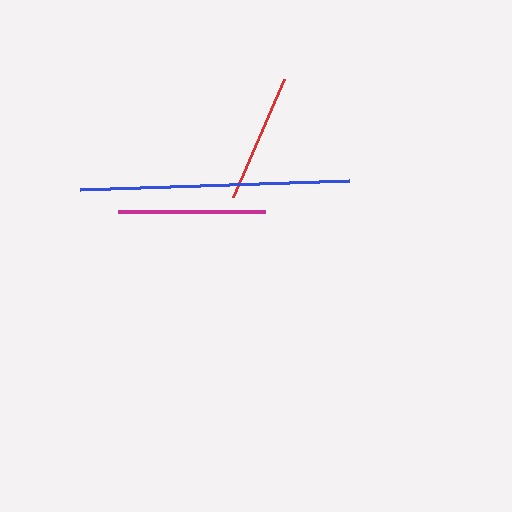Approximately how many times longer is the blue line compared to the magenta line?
The blue line is approximately 1.8 times the length of the magenta line.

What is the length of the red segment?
The red segment is approximately 128 pixels long.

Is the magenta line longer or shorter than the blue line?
The blue line is longer than the magenta line.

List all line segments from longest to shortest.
From longest to shortest: blue, magenta, red.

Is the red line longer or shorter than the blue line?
The blue line is longer than the red line.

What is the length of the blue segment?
The blue segment is approximately 270 pixels long.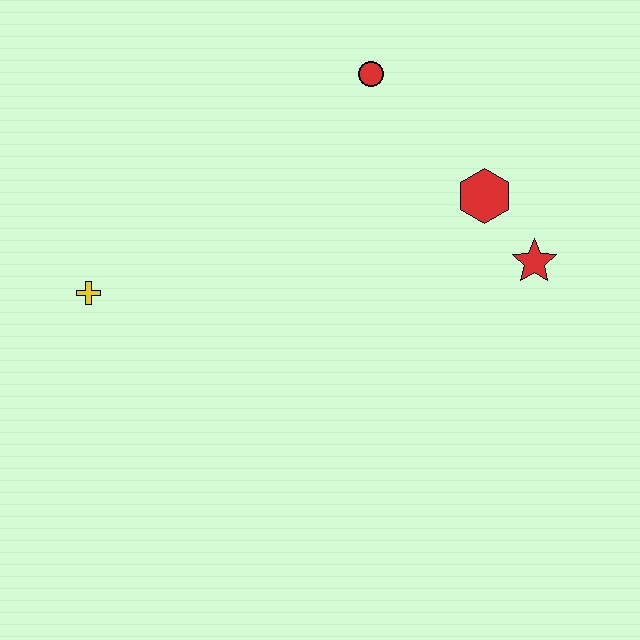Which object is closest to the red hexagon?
The red star is closest to the red hexagon.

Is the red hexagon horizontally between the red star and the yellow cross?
Yes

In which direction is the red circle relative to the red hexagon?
The red circle is above the red hexagon.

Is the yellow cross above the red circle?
No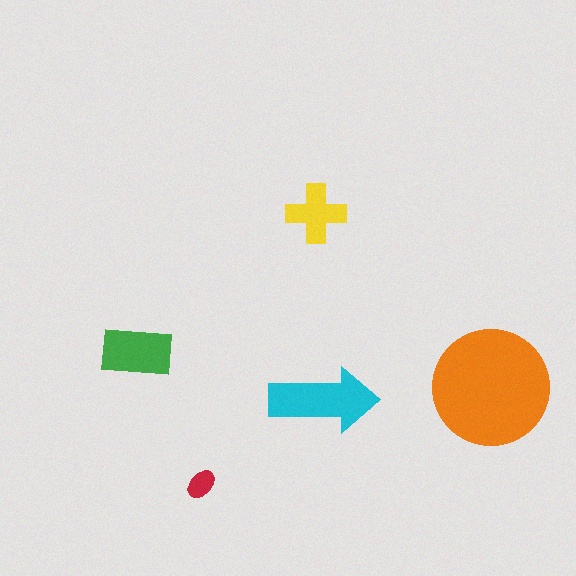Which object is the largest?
The orange circle.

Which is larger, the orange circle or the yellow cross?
The orange circle.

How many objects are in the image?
There are 5 objects in the image.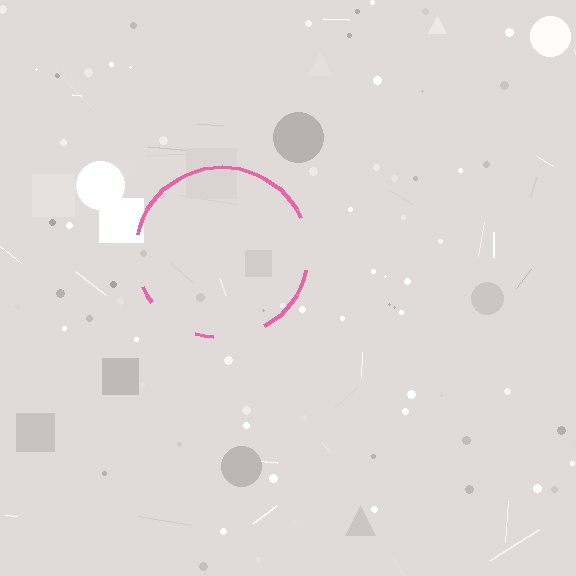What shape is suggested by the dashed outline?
The dashed outline suggests a circle.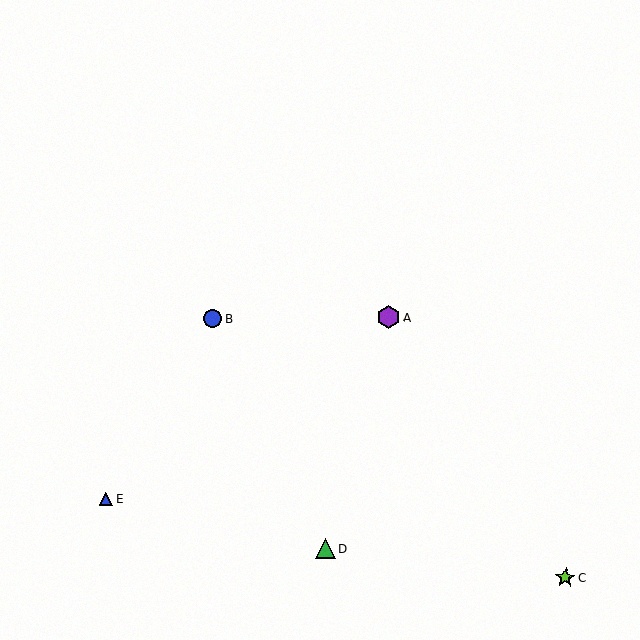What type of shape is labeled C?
Shape C is a lime star.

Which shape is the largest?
The purple hexagon (labeled A) is the largest.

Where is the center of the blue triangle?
The center of the blue triangle is at (106, 499).